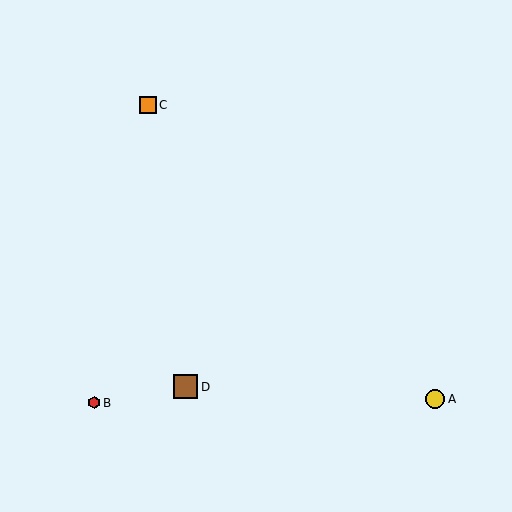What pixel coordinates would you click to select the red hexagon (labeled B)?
Click at (94, 403) to select the red hexagon B.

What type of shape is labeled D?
Shape D is a brown square.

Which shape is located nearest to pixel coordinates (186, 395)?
The brown square (labeled D) at (186, 387) is nearest to that location.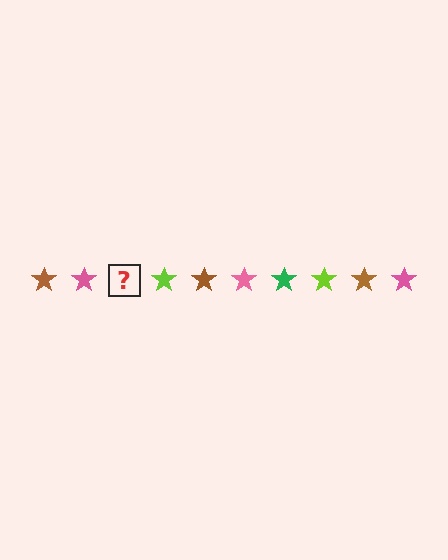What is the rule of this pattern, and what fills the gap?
The rule is that the pattern cycles through brown, pink, green, lime stars. The gap should be filled with a green star.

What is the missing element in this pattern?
The missing element is a green star.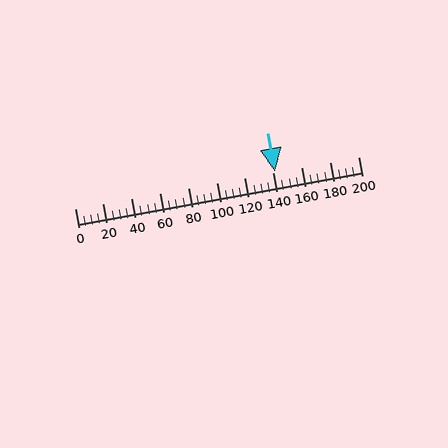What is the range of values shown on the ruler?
The ruler shows values from 0 to 200.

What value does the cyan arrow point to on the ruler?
The cyan arrow points to approximately 141.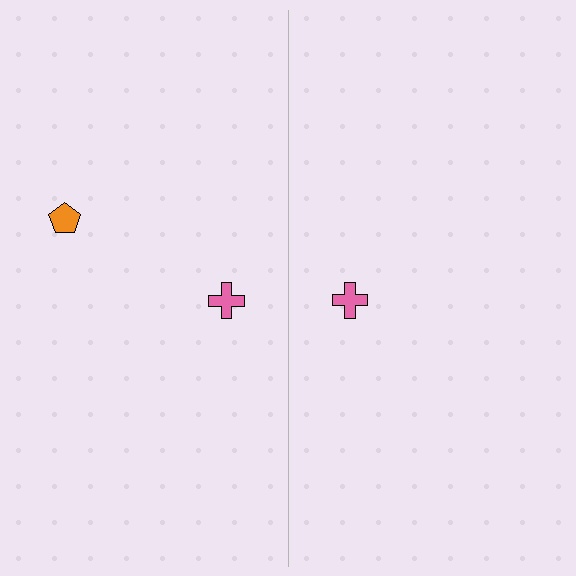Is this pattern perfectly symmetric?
No, the pattern is not perfectly symmetric. A orange pentagon is missing from the right side.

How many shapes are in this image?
There are 3 shapes in this image.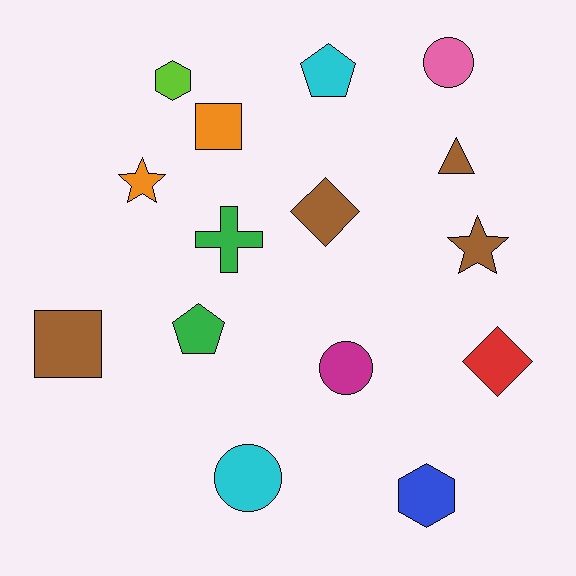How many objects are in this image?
There are 15 objects.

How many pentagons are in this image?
There are 2 pentagons.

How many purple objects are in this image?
There are no purple objects.